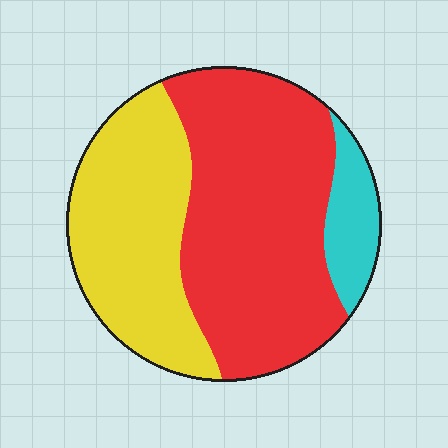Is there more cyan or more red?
Red.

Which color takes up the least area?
Cyan, at roughly 10%.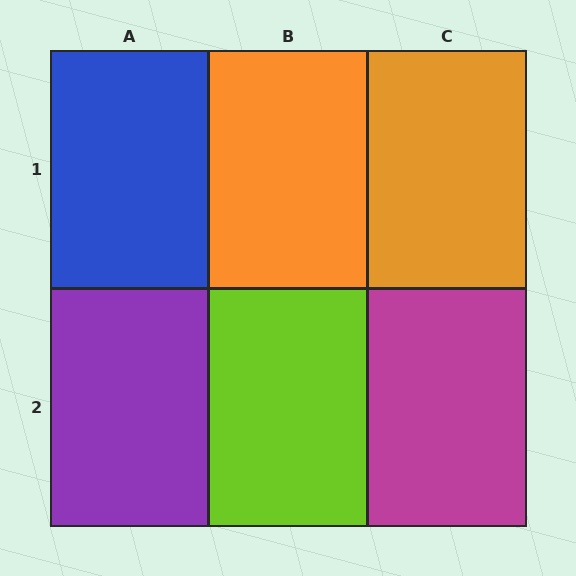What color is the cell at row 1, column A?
Blue.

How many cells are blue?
1 cell is blue.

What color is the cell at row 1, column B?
Orange.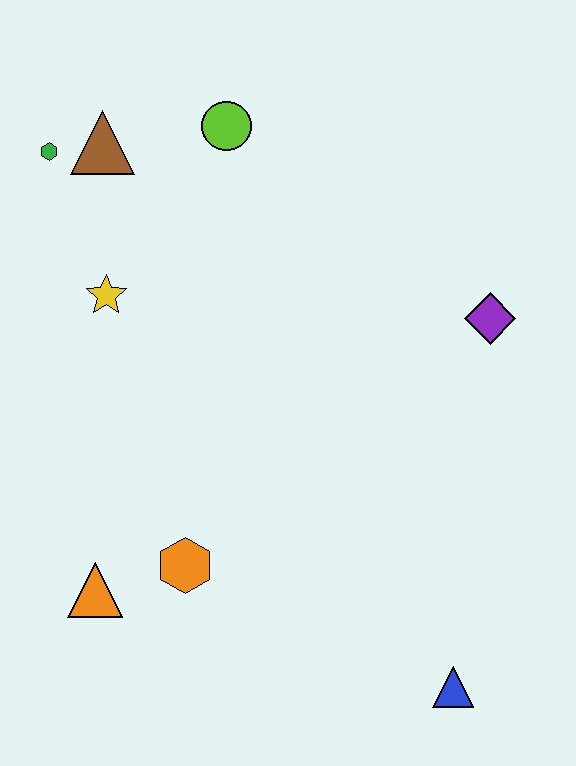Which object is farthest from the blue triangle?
The green hexagon is farthest from the blue triangle.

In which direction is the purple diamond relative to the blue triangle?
The purple diamond is above the blue triangle.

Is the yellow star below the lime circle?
Yes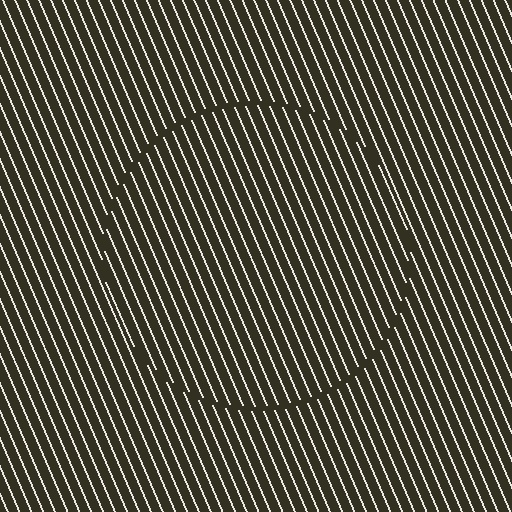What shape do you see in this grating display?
An illusory circle. The interior of the shape contains the same grating, shifted by half a period — the contour is defined by the phase discontinuity where line-ends from the inner and outer gratings abut.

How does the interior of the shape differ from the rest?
The interior of the shape contains the same grating, shifted by half a period — the contour is defined by the phase discontinuity where line-ends from the inner and outer gratings abut.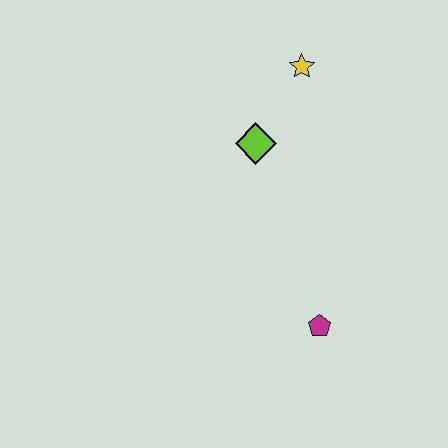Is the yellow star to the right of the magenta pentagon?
No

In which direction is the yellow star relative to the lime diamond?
The yellow star is above the lime diamond.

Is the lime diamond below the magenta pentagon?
No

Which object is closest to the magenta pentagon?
The lime diamond is closest to the magenta pentagon.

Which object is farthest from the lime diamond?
The magenta pentagon is farthest from the lime diamond.